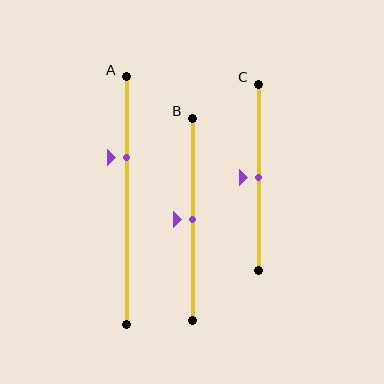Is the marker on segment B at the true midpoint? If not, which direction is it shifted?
Yes, the marker on segment B is at the true midpoint.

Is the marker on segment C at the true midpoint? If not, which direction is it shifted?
Yes, the marker on segment C is at the true midpoint.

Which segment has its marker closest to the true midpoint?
Segment B has its marker closest to the true midpoint.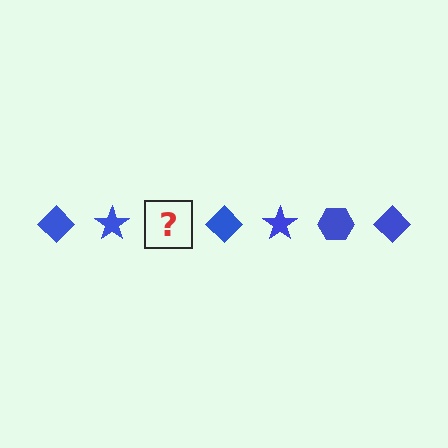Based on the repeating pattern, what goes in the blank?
The blank should be a blue hexagon.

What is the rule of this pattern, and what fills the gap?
The rule is that the pattern cycles through diamond, star, hexagon shapes in blue. The gap should be filled with a blue hexagon.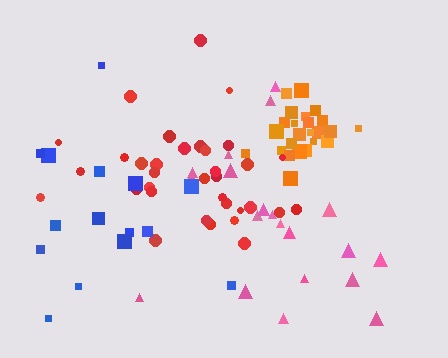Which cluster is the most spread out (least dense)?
Blue.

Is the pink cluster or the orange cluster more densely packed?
Orange.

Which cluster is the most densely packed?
Orange.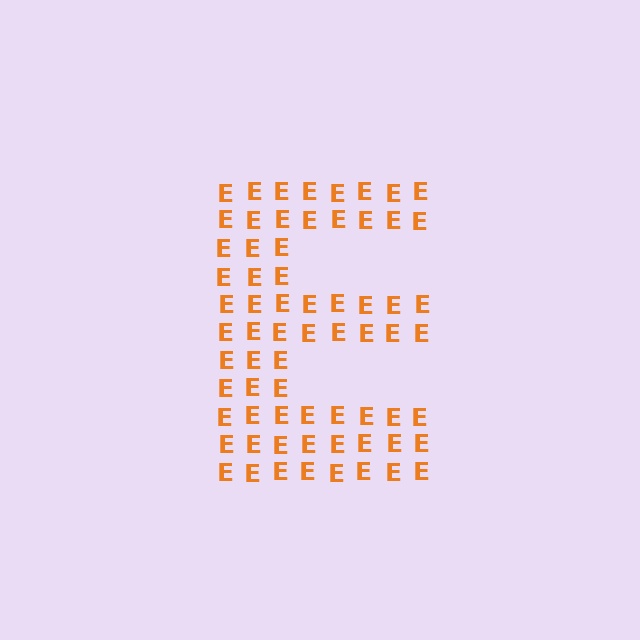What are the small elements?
The small elements are letter E's.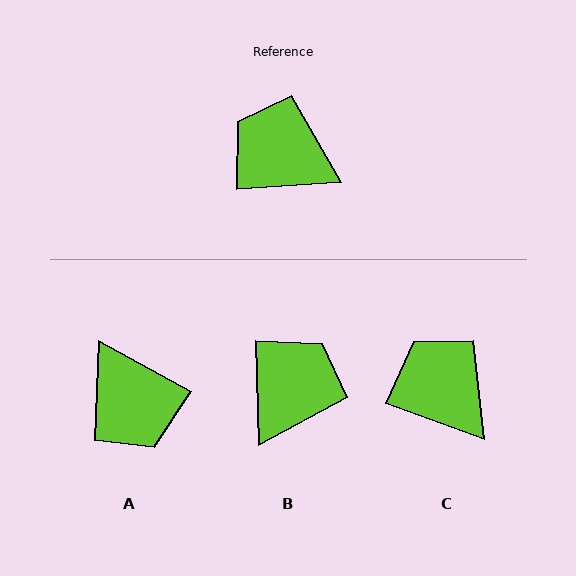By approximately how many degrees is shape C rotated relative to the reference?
Approximately 24 degrees clockwise.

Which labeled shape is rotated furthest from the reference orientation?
A, about 148 degrees away.